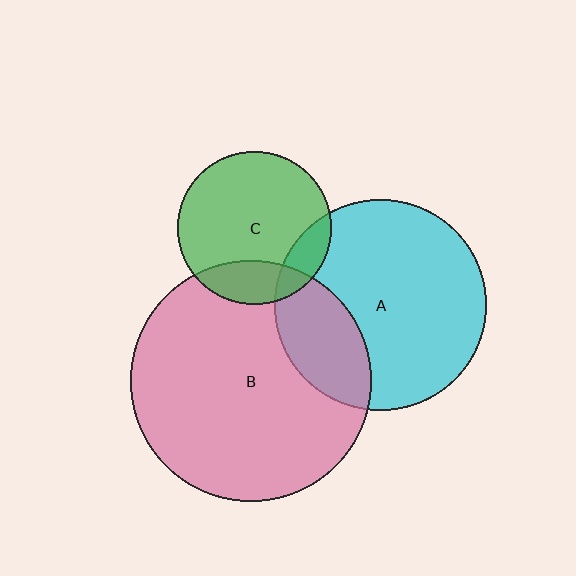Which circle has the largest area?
Circle B (pink).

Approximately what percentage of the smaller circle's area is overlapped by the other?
Approximately 15%.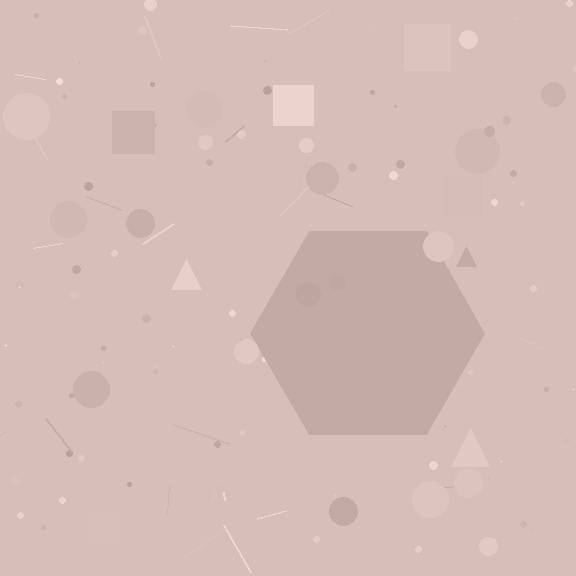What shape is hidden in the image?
A hexagon is hidden in the image.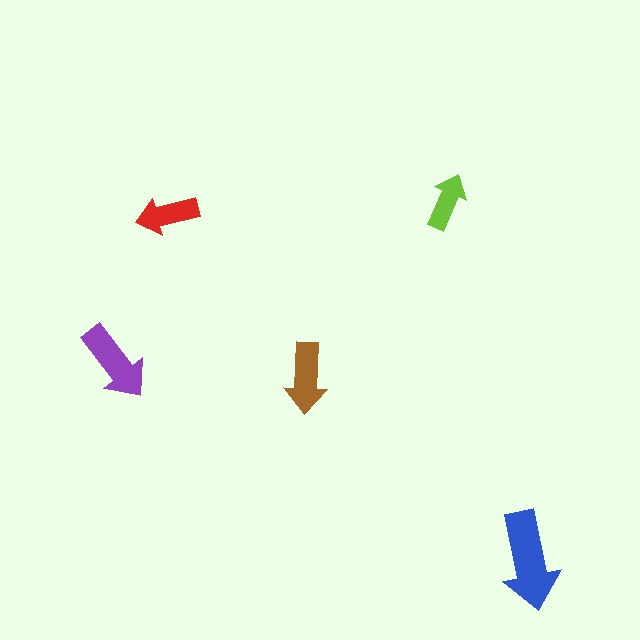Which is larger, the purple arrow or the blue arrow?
The blue one.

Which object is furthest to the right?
The blue arrow is rightmost.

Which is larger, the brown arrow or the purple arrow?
The purple one.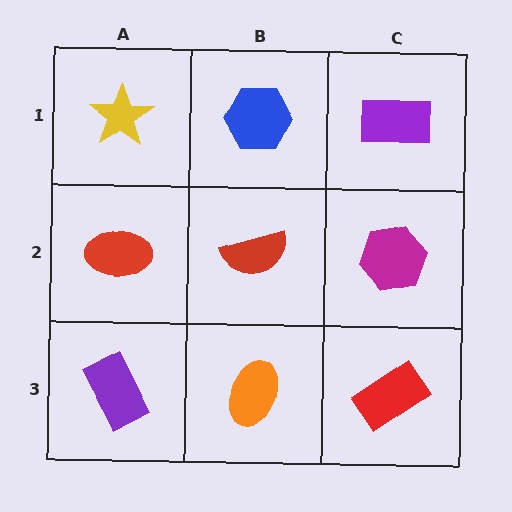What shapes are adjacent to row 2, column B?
A blue hexagon (row 1, column B), an orange ellipse (row 3, column B), a red ellipse (row 2, column A), a magenta hexagon (row 2, column C).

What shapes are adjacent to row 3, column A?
A red ellipse (row 2, column A), an orange ellipse (row 3, column B).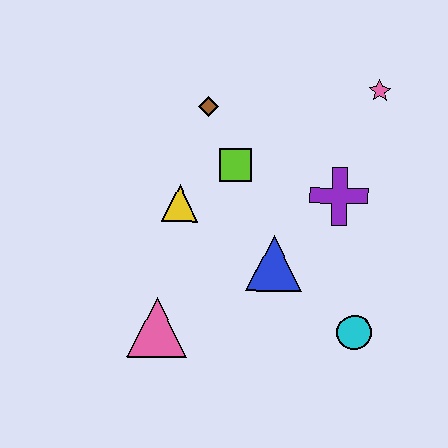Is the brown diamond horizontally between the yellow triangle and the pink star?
Yes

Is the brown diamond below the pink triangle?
No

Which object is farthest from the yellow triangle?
The pink star is farthest from the yellow triangle.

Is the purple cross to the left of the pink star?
Yes